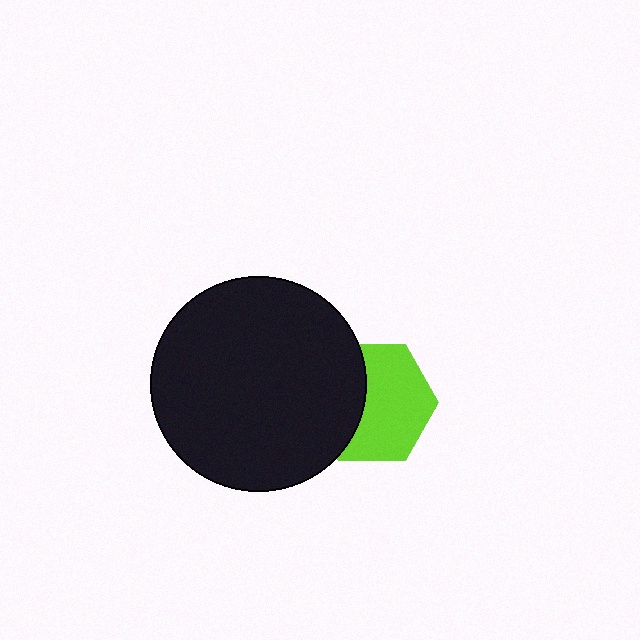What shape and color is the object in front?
The object in front is a black circle.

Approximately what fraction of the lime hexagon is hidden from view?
Roughly 38% of the lime hexagon is hidden behind the black circle.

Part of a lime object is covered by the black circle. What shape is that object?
It is a hexagon.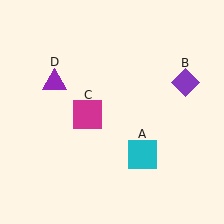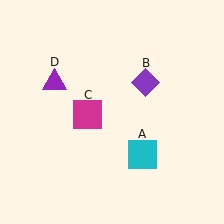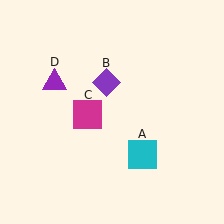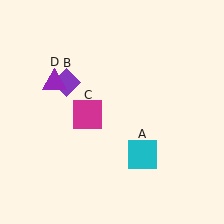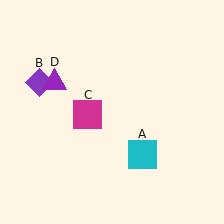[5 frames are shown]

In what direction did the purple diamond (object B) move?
The purple diamond (object B) moved left.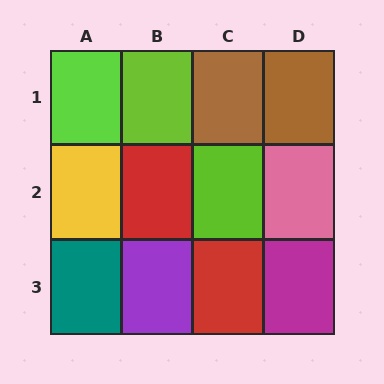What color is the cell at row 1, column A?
Lime.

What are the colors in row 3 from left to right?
Teal, purple, red, magenta.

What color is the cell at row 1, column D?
Brown.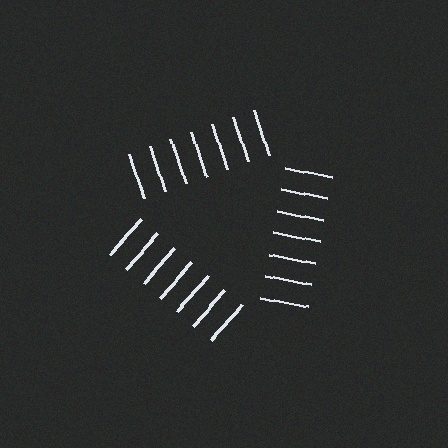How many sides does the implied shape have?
3 sides — the line-ends trace a triangle.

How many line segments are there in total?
21 — 7 along each of the 3 edges.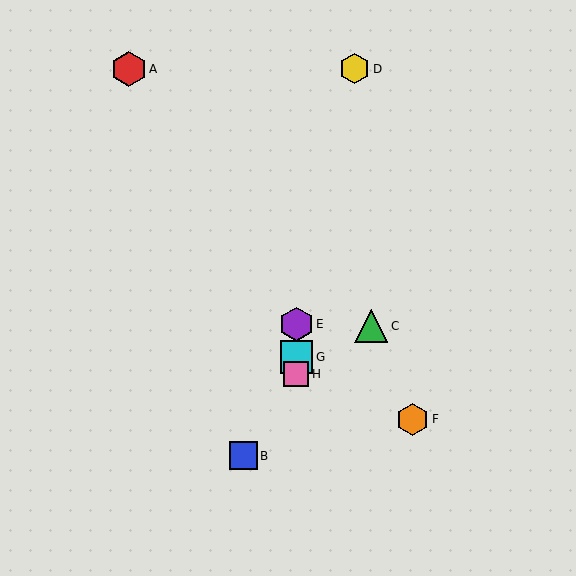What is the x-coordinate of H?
Object H is at x≈296.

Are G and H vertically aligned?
Yes, both are at x≈296.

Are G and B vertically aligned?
No, G is at x≈296 and B is at x≈243.